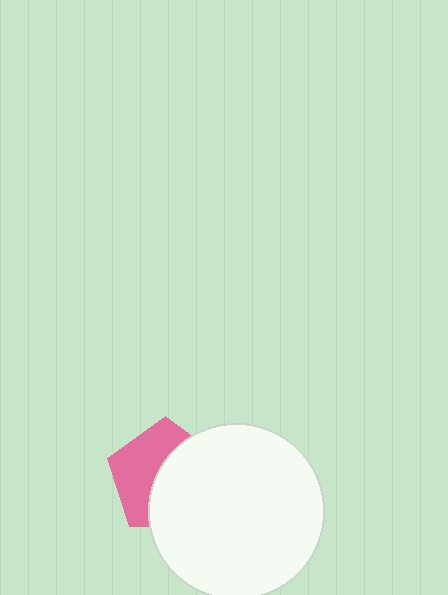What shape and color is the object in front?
The object in front is a white circle.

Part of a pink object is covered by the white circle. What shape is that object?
It is a pentagon.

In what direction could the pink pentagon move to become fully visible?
The pink pentagon could move left. That would shift it out from behind the white circle entirely.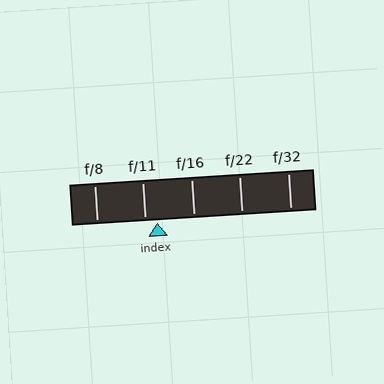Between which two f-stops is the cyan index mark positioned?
The index mark is between f/11 and f/16.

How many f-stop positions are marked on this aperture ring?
There are 5 f-stop positions marked.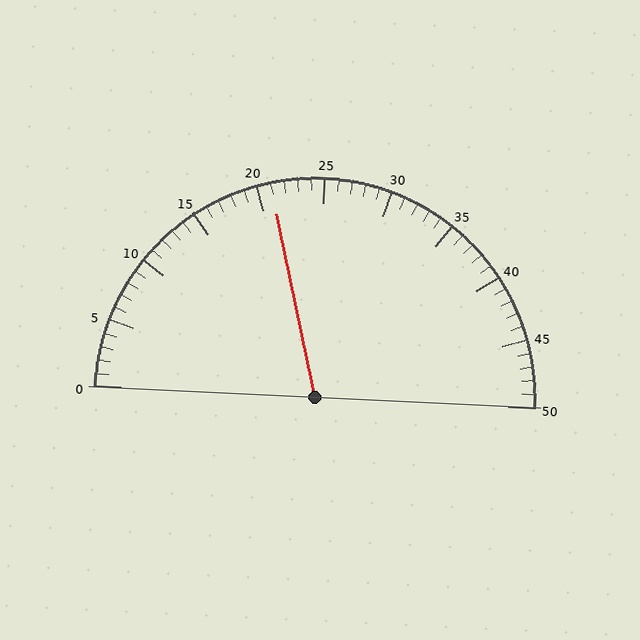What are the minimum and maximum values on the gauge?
The gauge ranges from 0 to 50.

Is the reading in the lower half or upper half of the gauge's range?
The reading is in the lower half of the range (0 to 50).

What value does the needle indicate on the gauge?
The needle indicates approximately 21.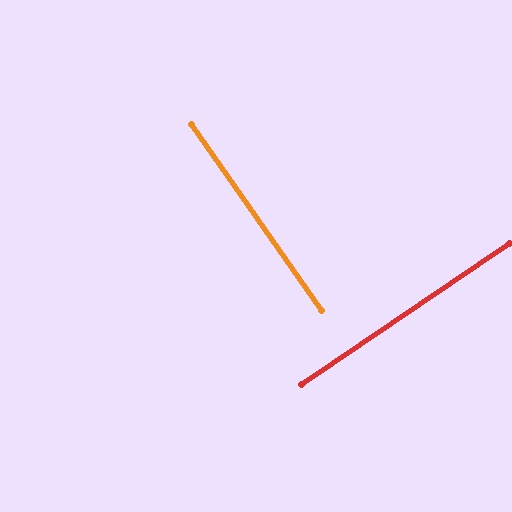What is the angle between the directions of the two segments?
Approximately 89 degrees.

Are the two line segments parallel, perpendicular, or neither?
Perpendicular — they meet at approximately 89°.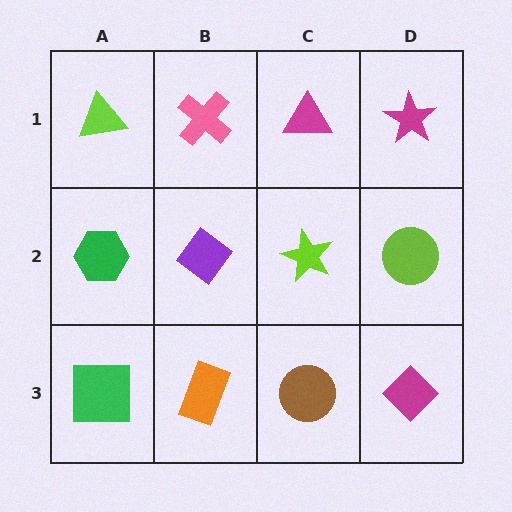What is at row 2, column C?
A lime star.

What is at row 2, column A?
A green hexagon.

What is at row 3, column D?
A magenta diamond.